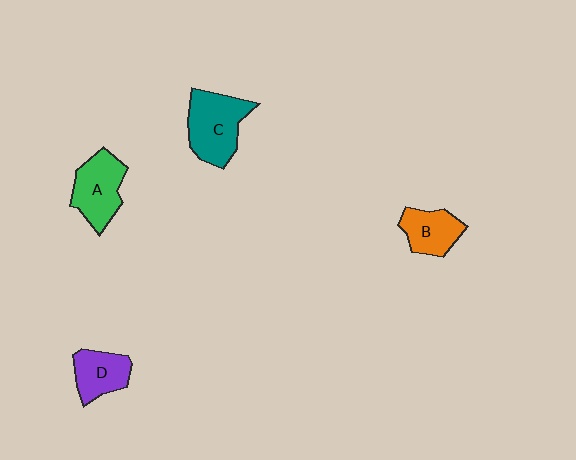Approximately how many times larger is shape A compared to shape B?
Approximately 1.3 times.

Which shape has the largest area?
Shape C (teal).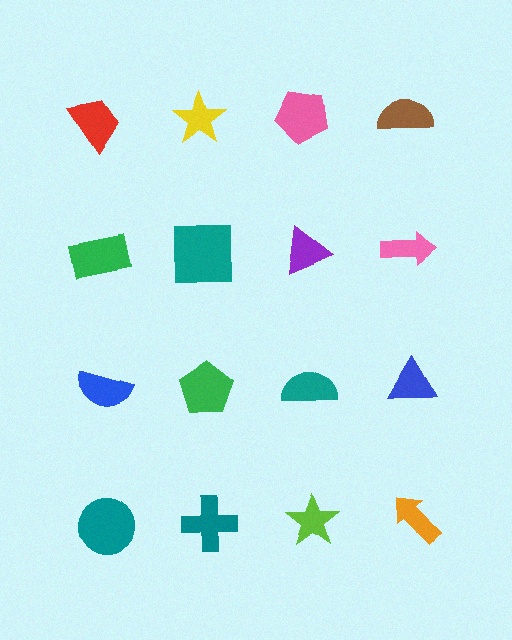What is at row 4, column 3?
A lime star.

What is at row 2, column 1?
A green rectangle.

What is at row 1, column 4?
A brown semicircle.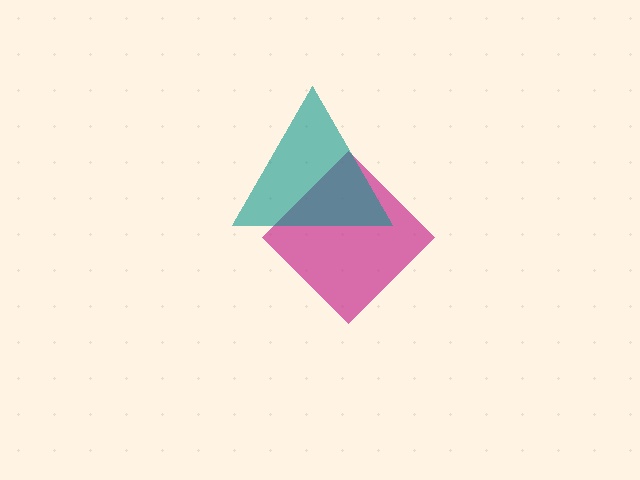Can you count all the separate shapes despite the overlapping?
Yes, there are 2 separate shapes.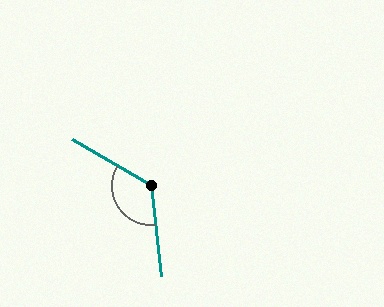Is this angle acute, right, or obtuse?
It is obtuse.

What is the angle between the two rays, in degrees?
Approximately 127 degrees.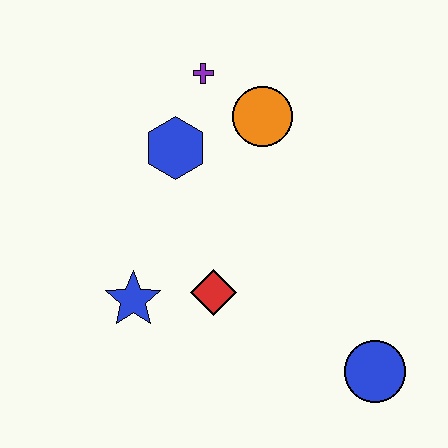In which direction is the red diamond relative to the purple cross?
The red diamond is below the purple cross.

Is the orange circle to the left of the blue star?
No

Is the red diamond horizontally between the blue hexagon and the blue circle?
Yes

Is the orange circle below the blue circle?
No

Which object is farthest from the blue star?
The blue circle is farthest from the blue star.